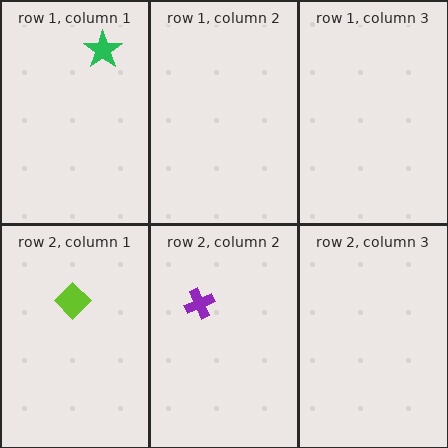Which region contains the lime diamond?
The row 2, column 1 region.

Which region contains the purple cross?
The row 2, column 2 region.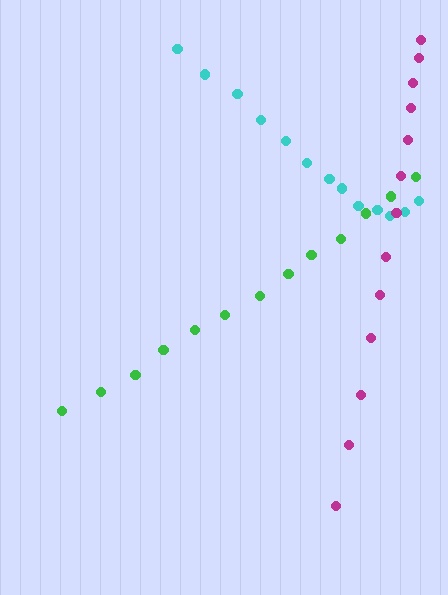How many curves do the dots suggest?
There are 3 distinct paths.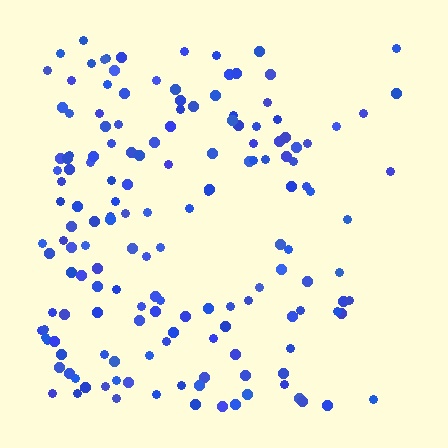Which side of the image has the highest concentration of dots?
The left.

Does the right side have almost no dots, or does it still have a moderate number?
Still a moderate number, just noticeably fewer than the left.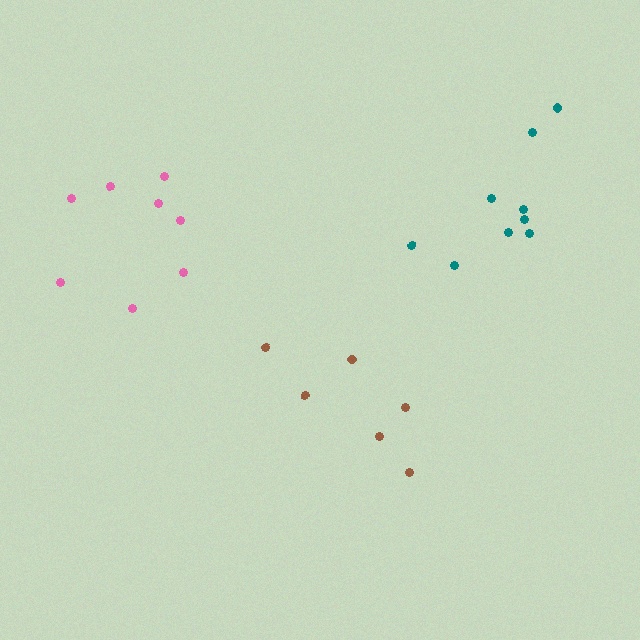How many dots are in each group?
Group 1: 6 dots, Group 2: 8 dots, Group 3: 9 dots (23 total).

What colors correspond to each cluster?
The clusters are colored: brown, pink, teal.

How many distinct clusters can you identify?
There are 3 distinct clusters.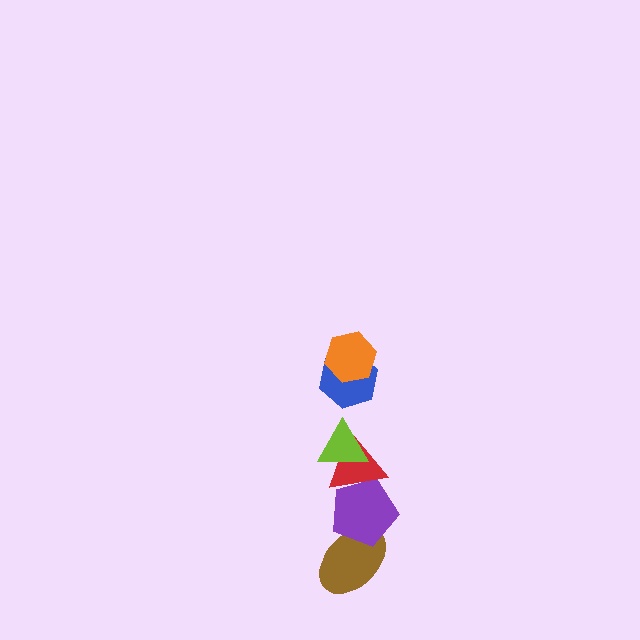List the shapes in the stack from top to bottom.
From top to bottom: the orange hexagon, the blue hexagon, the lime triangle, the red triangle, the purple pentagon, the brown ellipse.